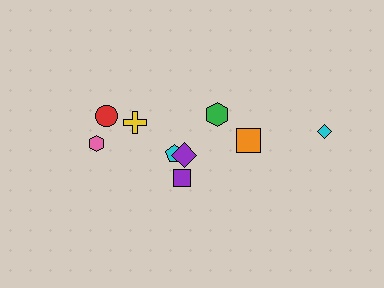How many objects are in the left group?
There are 6 objects.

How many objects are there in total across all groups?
There are 9 objects.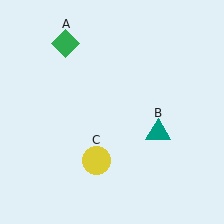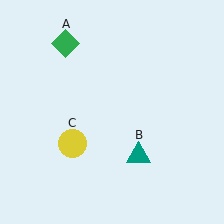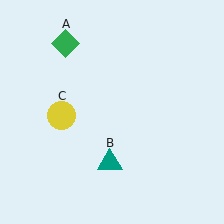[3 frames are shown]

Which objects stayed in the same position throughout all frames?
Green diamond (object A) remained stationary.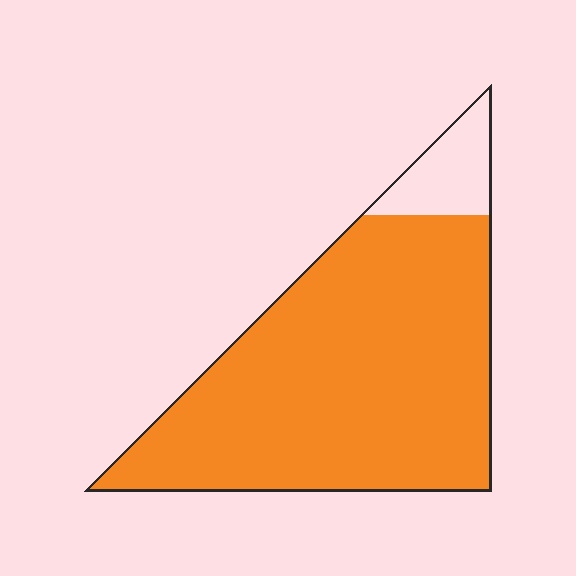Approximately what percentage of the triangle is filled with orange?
Approximately 90%.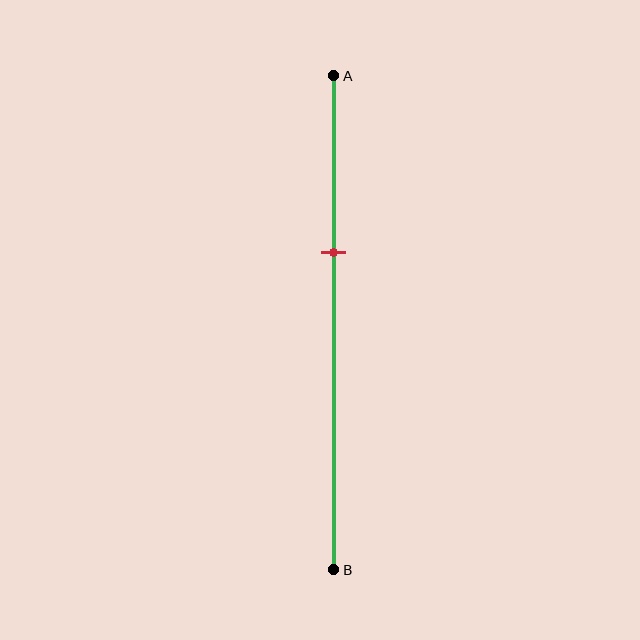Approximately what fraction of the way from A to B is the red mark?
The red mark is approximately 35% of the way from A to B.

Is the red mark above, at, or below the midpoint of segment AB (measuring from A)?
The red mark is above the midpoint of segment AB.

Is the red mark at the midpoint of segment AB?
No, the mark is at about 35% from A, not at the 50% midpoint.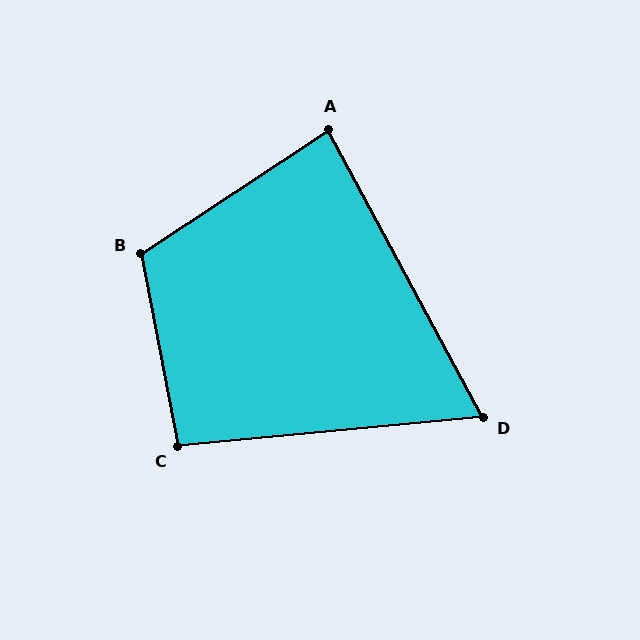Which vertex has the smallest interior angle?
D, at approximately 67 degrees.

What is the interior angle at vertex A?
Approximately 85 degrees (acute).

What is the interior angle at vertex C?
Approximately 95 degrees (obtuse).